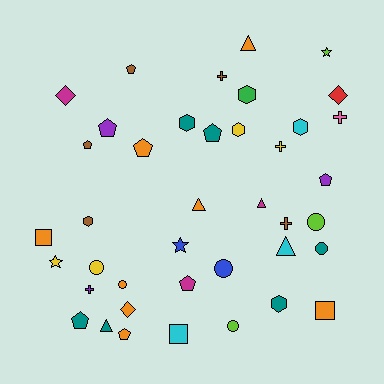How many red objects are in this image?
There is 1 red object.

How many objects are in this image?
There are 40 objects.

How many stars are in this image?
There are 3 stars.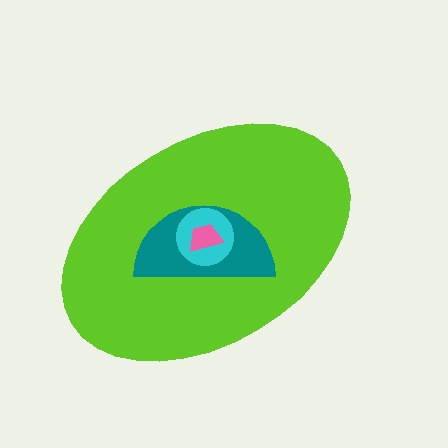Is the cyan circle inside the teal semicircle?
Yes.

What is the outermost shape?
The lime ellipse.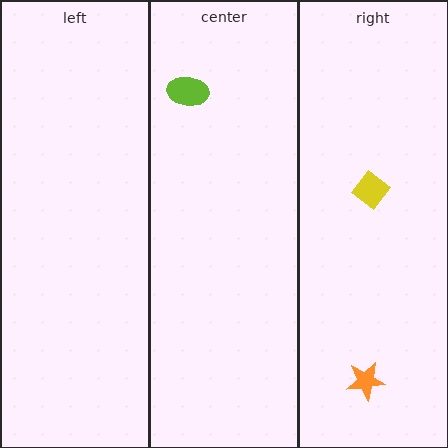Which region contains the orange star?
The right region.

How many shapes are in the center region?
1.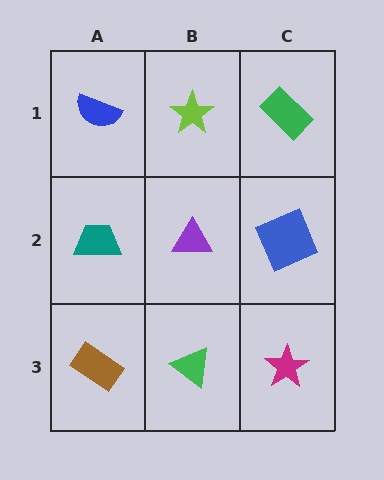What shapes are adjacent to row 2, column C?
A green rectangle (row 1, column C), a magenta star (row 3, column C), a purple triangle (row 2, column B).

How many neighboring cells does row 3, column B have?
3.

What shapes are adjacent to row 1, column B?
A purple triangle (row 2, column B), a blue semicircle (row 1, column A), a green rectangle (row 1, column C).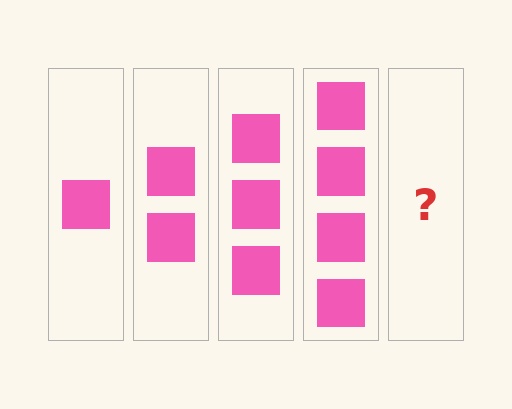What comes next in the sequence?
The next element should be 5 squares.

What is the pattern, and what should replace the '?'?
The pattern is that each step adds one more square. The '?' should be 5 squares.